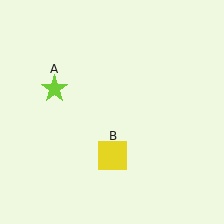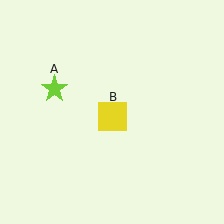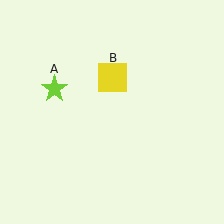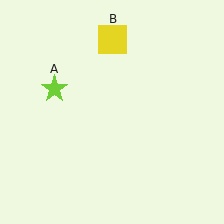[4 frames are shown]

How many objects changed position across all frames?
1 object changed position: yellow square (object B).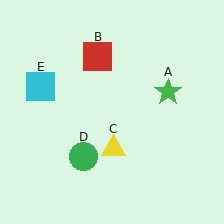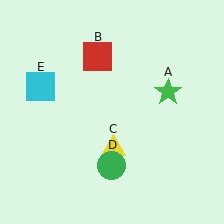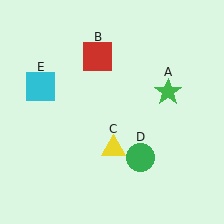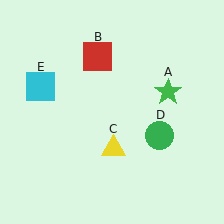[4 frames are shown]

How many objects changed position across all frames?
1 object changed position: green circle (object D).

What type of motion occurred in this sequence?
The green circle (object D) rotated counterclockwise around the center of the scene.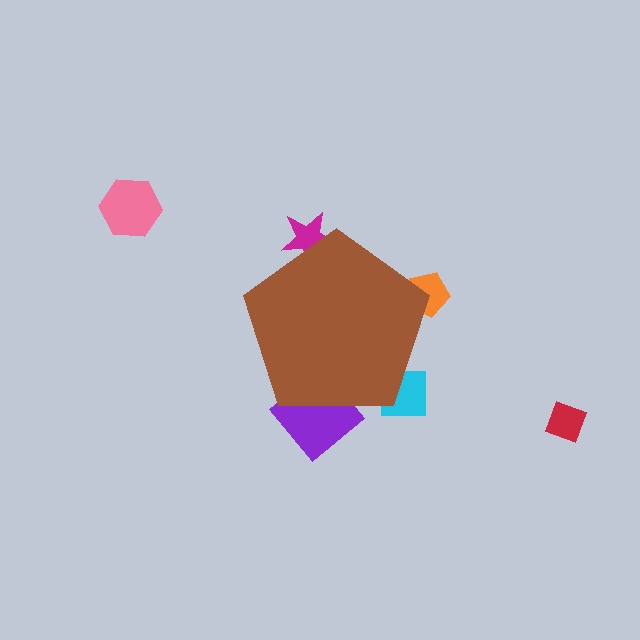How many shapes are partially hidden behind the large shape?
4 shapes are partially hidden.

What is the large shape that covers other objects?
A brown pentagon.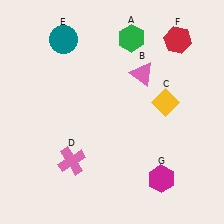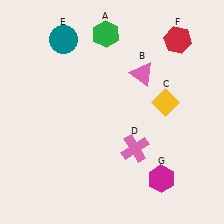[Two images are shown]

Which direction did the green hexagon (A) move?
The green hexagon (A) moved left.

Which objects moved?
The objects that moved are: the green hexagon (A), the pink cross (D).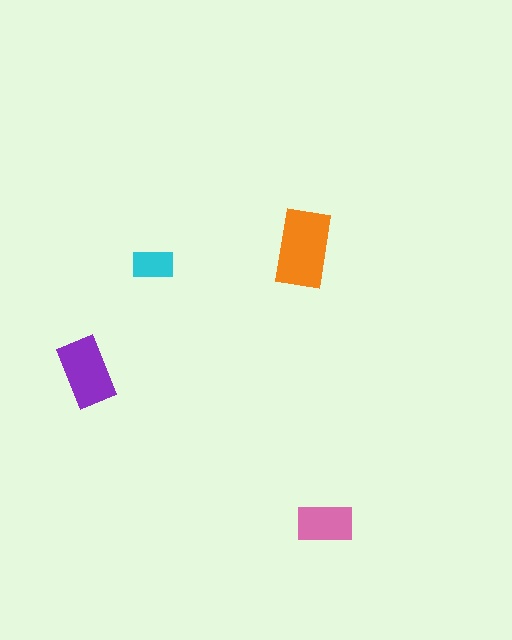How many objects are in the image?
There are 4 objects in the image.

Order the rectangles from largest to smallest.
the orange one, the purple one, the pink one, the cyan one.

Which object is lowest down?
The pink rectangle is bottommost.